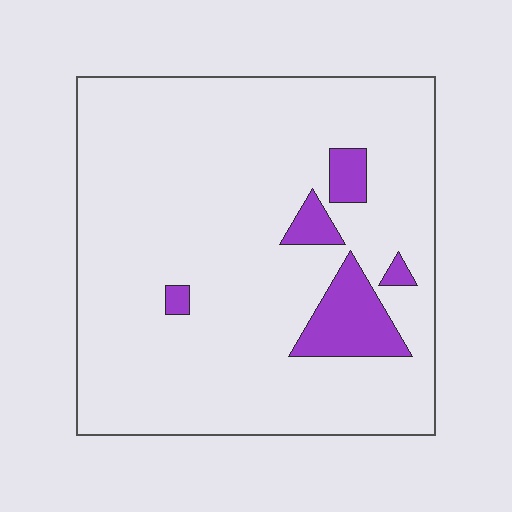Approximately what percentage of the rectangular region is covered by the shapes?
Approximately 10%.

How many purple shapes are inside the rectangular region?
5.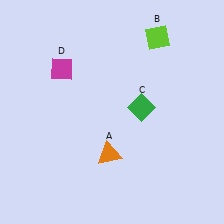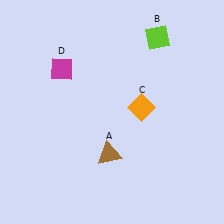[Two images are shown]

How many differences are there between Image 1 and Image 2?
There are 2 differences between the two images.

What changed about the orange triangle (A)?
In Image 1, A is orange. In Image 2, it changed to brown.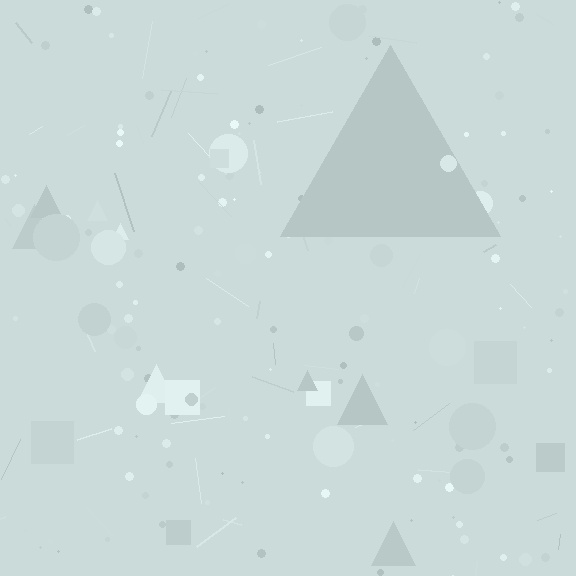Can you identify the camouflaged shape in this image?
The camouflaged shape is a triangle.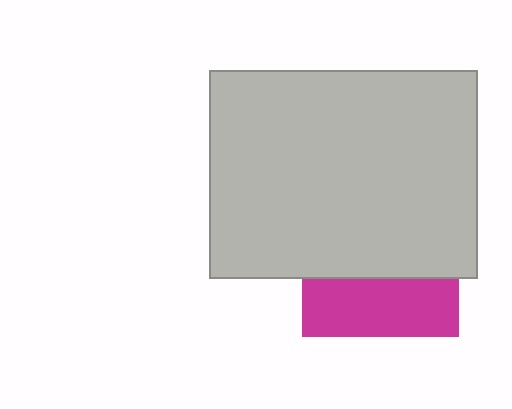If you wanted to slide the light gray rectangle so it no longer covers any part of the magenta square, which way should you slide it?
Slide it up — that is the most direct way to separate the two shapes.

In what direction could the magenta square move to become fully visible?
The magenta square could move down. That would shift it out from behind the light gray rectangle entirely.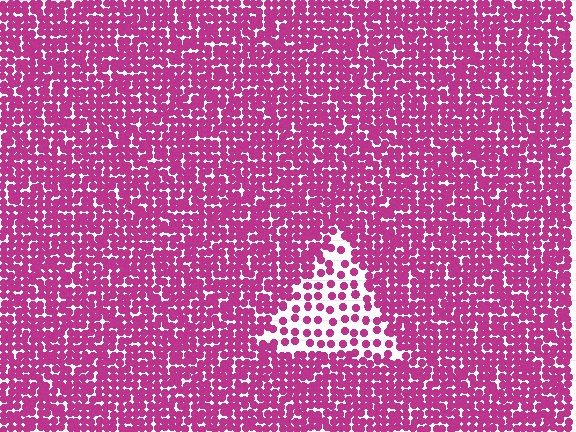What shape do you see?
I see a triangle.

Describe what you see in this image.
The image contains small magenta elements arranged at two different densities. A triangle-shaped region is visible where the elements are less densely packed than the surrounding area.